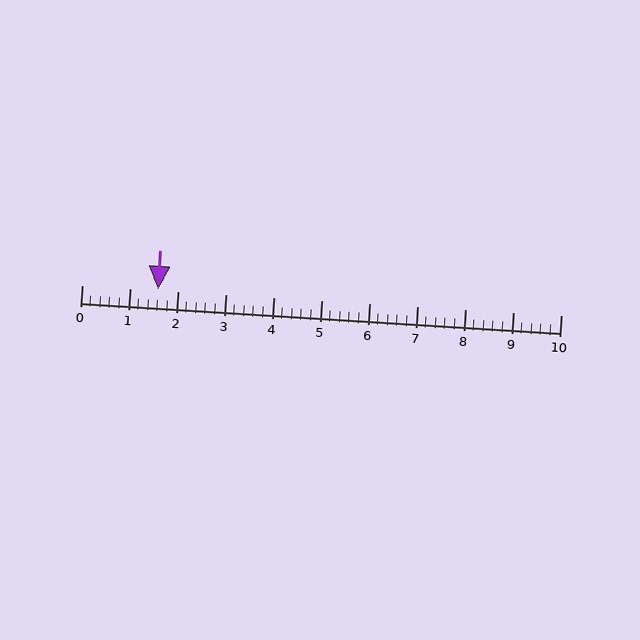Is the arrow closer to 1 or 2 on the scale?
The arrow is closer to 2.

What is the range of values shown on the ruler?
The ruler shows values from 0 to 10.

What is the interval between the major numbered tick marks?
The major tick marks are spaced 1 units apart.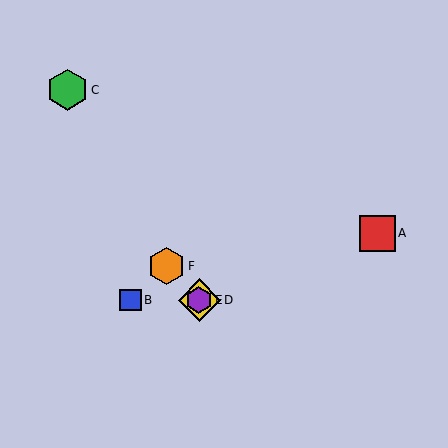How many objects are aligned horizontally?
3 objects (B, D, E) are aligned horizontally.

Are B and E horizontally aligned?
Yes, both are at y≈300.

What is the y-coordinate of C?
Object C is at y≈90.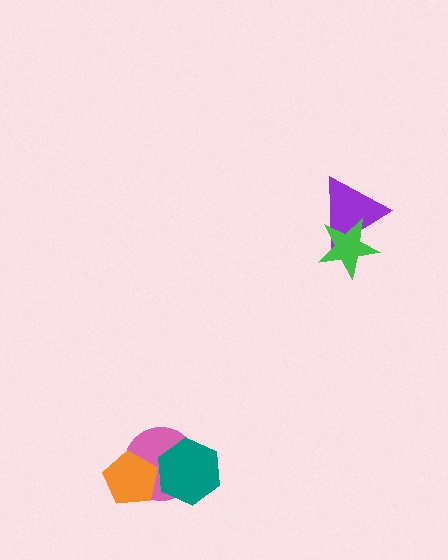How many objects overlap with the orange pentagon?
1 object overlaps with the orange pentagon.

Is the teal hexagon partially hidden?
No, no other shape covers it.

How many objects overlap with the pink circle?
2 objects overlap with the pink circle.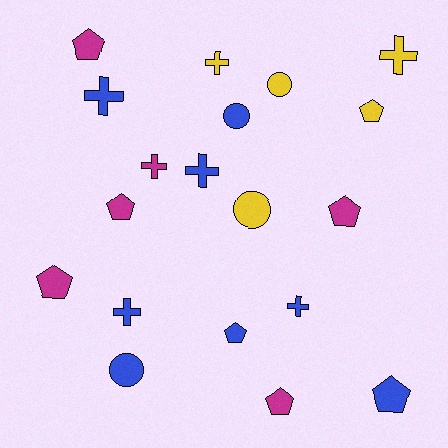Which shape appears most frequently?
Pentagon, with 8 objects.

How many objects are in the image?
There are 19 objects.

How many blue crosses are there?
There are 4 blue crosses.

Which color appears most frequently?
Blue, with 8 objects.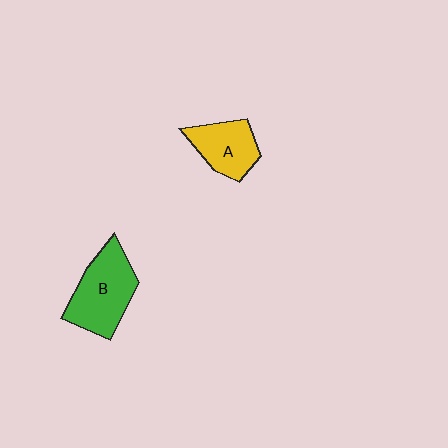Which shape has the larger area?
Shape B (green).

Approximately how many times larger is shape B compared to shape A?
Approximately 1.4 times.